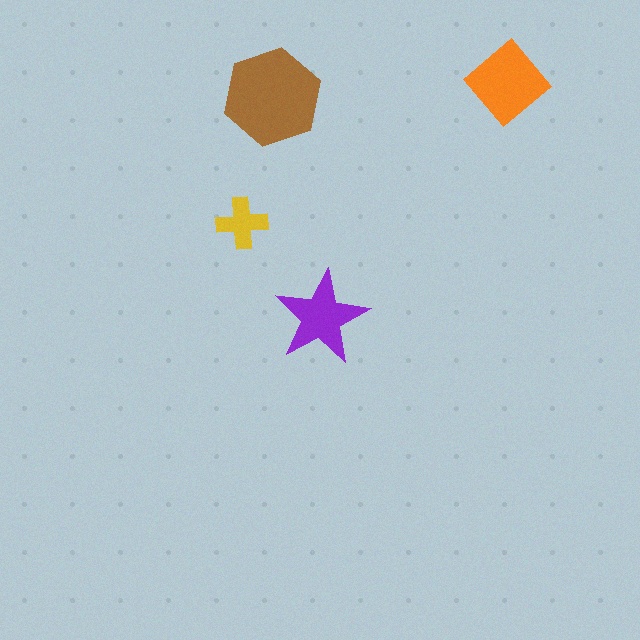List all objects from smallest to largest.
The yellow cross, the purple star, the orange diamond, the brown hexagon.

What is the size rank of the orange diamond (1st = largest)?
2nd.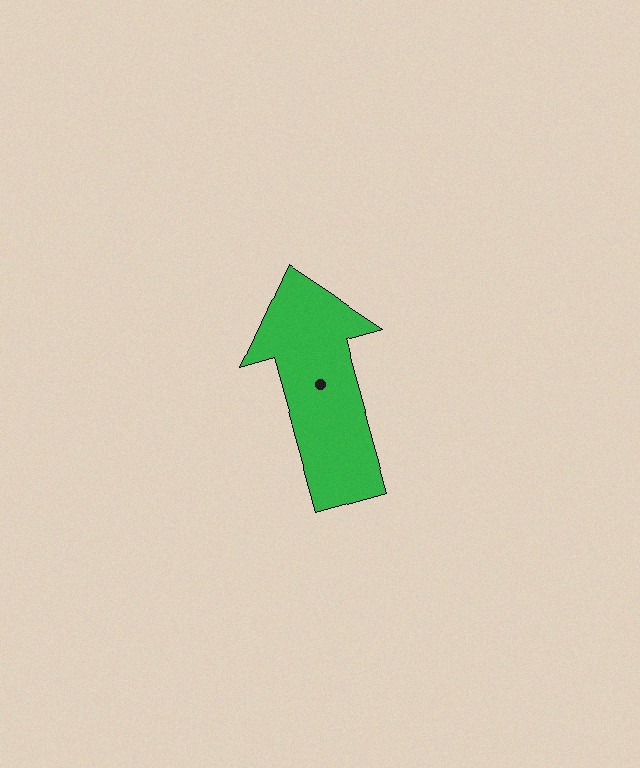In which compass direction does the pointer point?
North.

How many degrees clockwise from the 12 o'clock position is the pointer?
Approximately 344 degrees.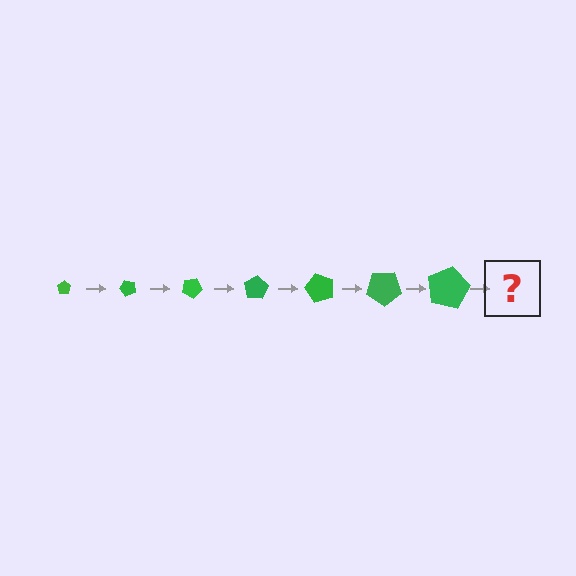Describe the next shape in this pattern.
It should be a pentagon, larger than the previous one and rotated 350 degrees from the start.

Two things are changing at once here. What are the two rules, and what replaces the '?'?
The two rules are that the pentagon grows larger each step and it rotates 50 degrees each step. The '?' should be a pentagon, larger than the previous one and rotated 350 degrees from the start.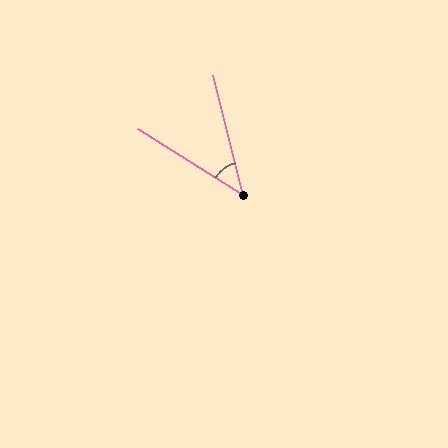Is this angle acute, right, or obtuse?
It is acute.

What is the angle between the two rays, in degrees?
Approximately 44 degrees.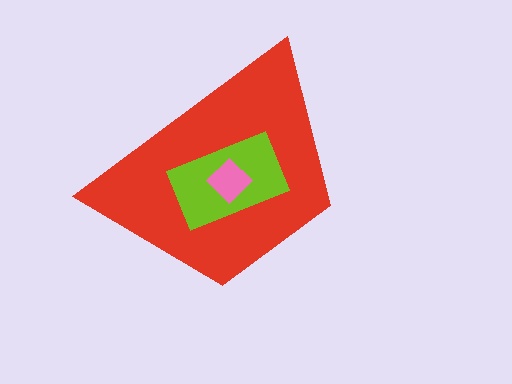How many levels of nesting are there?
3.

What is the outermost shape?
The red trapezoid.